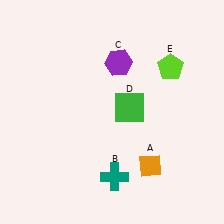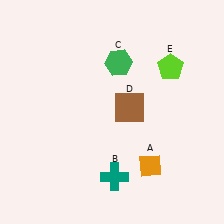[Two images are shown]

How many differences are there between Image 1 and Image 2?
There are 2 differences between the two images.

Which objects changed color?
C changed from purple to green. D changed from green to brown.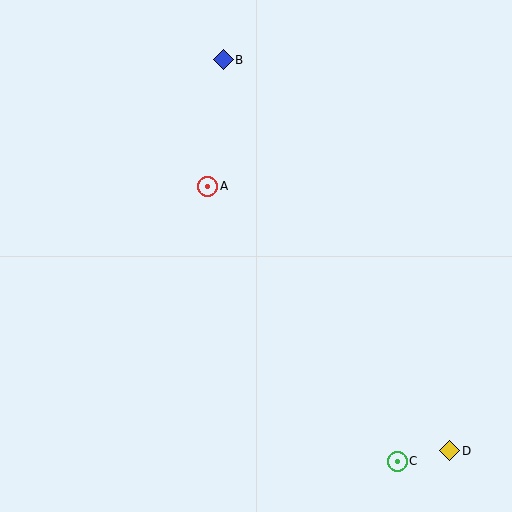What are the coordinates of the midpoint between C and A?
The midpoint between C and A is at (302, 324).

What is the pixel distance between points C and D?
The distance between C and D is 54 pixels.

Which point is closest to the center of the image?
Point A at (208, 186) is closest to the center.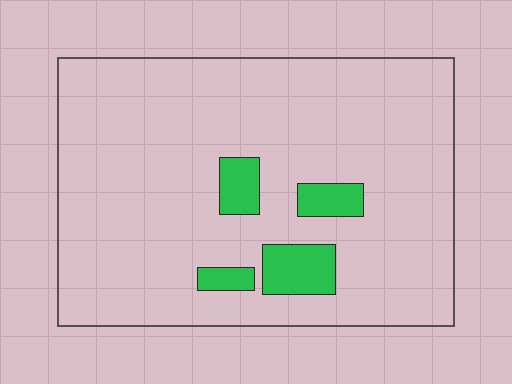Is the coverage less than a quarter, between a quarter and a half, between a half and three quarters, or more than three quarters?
Less than a quarter.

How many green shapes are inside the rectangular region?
4.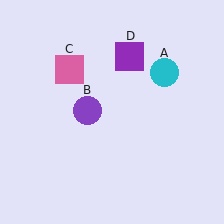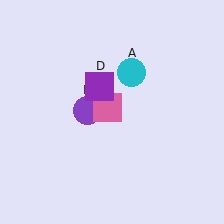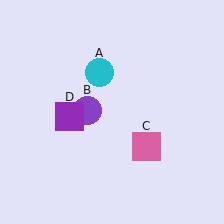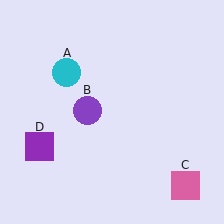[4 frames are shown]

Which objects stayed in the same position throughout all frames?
Purple circle (object B) remained stationary.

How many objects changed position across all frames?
3 objects changed position: cyan circle (object A), pink square (object C), purple square (object D).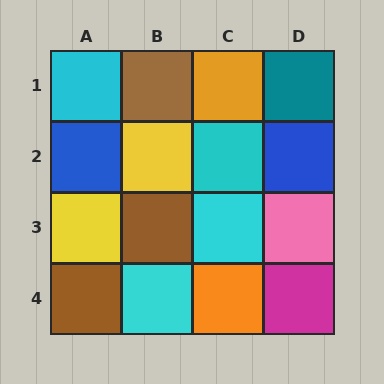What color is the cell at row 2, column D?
Blue.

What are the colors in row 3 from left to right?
Yellow, brown, cyan, pink.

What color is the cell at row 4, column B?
Cyan.